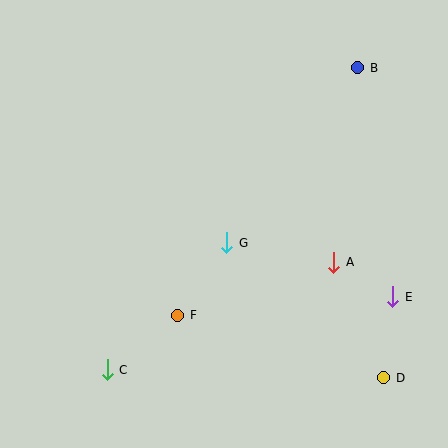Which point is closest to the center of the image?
Point G at (227, 243) is closest to the center.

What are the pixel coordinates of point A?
Point A is at (334, 262).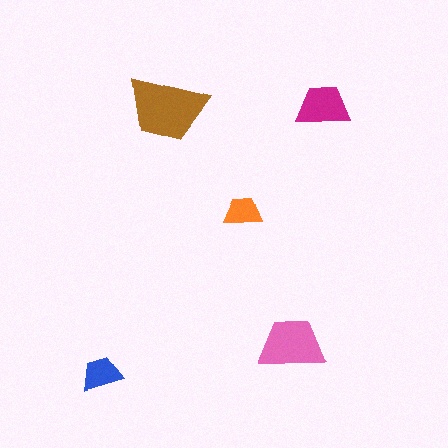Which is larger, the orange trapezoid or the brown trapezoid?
The brown one.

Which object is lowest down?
The blue trapezoid is bottommost.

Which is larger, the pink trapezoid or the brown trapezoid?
The brown one.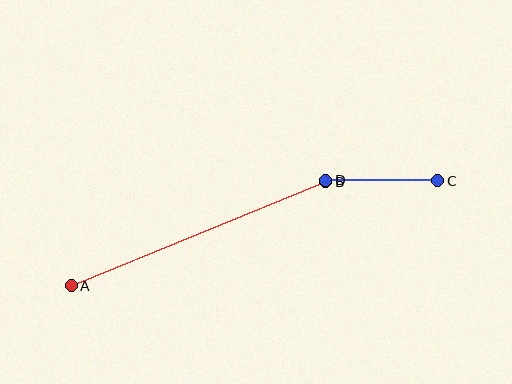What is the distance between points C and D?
The distance is approximately 112 pixels.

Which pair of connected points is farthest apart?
Points A and B are farthest apart.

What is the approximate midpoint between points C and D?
The midpoint is at approximately (382, 180) pixels.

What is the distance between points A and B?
The distance is approximately 275 pixels.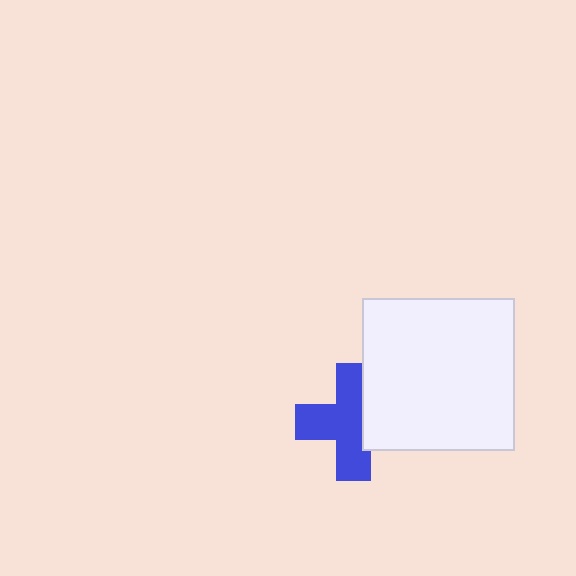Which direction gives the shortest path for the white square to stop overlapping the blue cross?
Moving right gives the shortest separation.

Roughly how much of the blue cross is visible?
Most of it is visible (roughly 67%).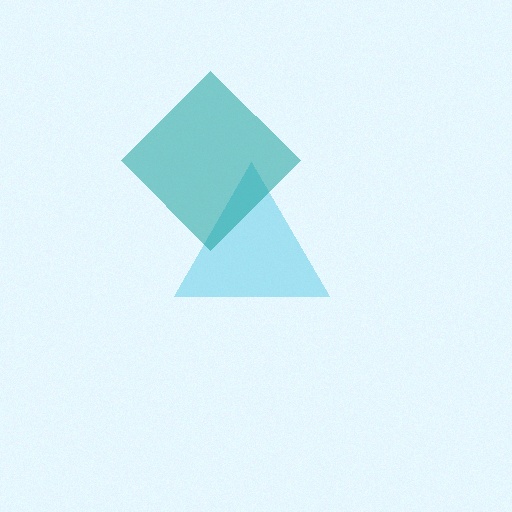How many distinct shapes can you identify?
There are 2 distinct shapes: a cyan triangle, a teal diamond.